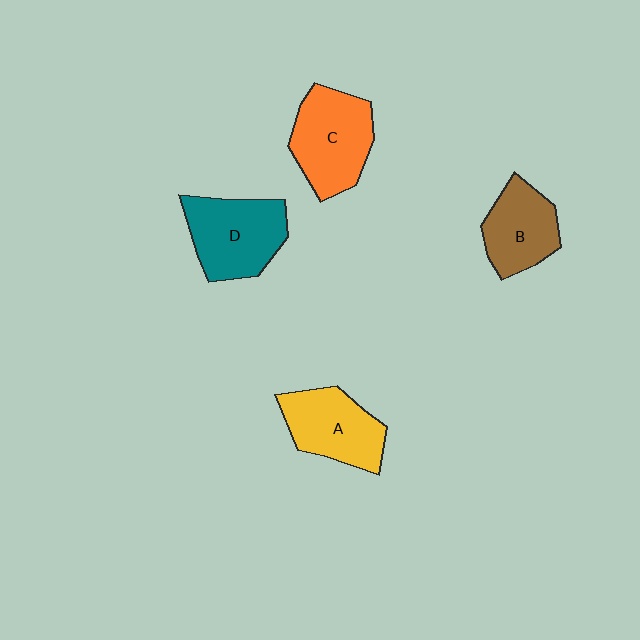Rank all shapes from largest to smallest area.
From largest to smallest: C (orange), D (teal), A (yellow), B (brown).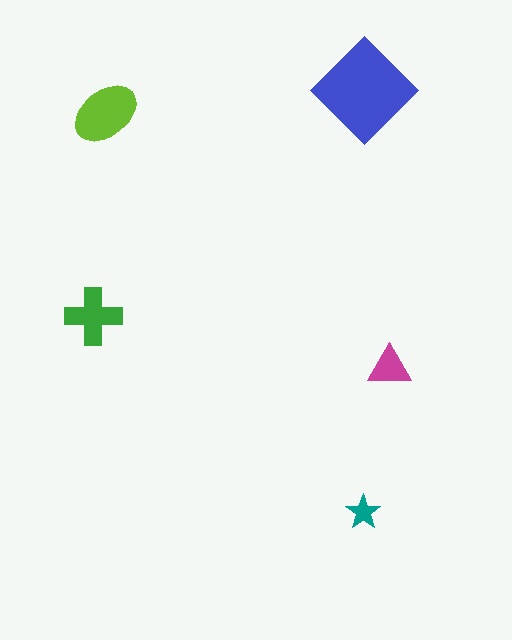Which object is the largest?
The blue diamond.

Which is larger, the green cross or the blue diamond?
The blue diamond.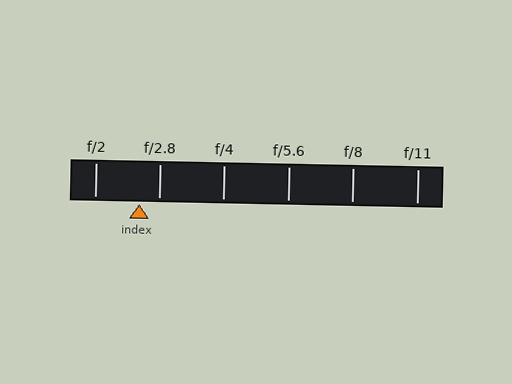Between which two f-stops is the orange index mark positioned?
The index mark is between f/2 and f/2.8.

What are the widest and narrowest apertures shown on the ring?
The widest aperture shown is f/2 and the narrowest is f/11.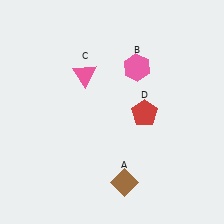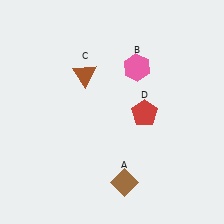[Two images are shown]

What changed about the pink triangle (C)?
In Image 1, C is pink. In Image 2, it changed to brown.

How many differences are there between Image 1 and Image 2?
There is 1 difference between the two images.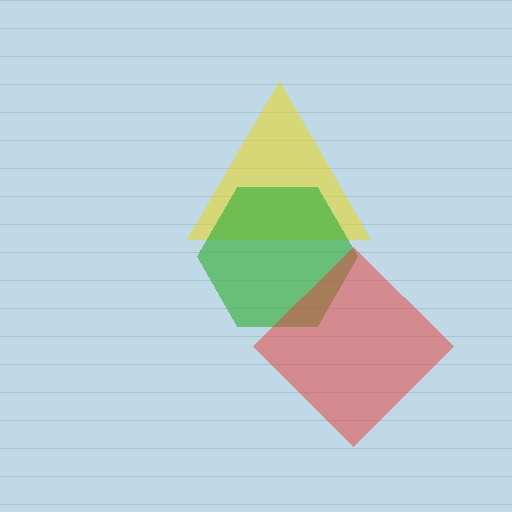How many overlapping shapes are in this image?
There are 3 overlapping shapes in the image.